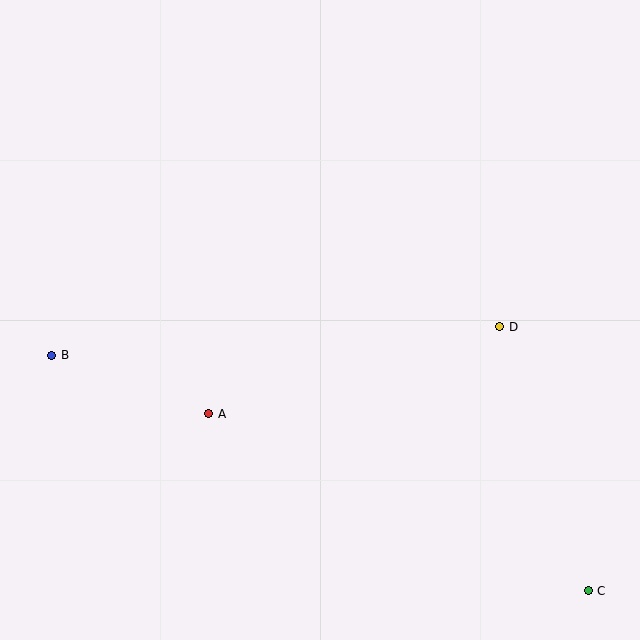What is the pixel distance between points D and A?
The distance between D and A is 304 pixels.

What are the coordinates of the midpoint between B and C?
The midpoint between B and C is at (320, 473).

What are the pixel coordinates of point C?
Point C is at (588, 591).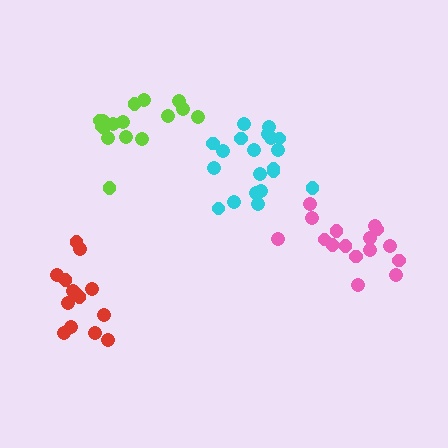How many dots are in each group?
Group 1: 16 dots, Group 2: 20 dots, Group 3: 16 dots, Group 4: 14 dots (66 total).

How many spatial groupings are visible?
There are 4 spatial groupings.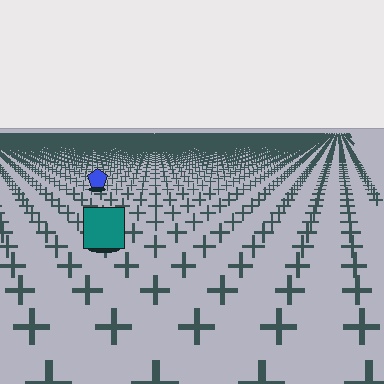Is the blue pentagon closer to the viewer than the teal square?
No. The teal square is closer — you can tell from the texture gradient: the ground texture is coarser near it.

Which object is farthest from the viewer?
The blue pentagon is farthest from the viewer. It appears smaller and the ground texture around it is denser.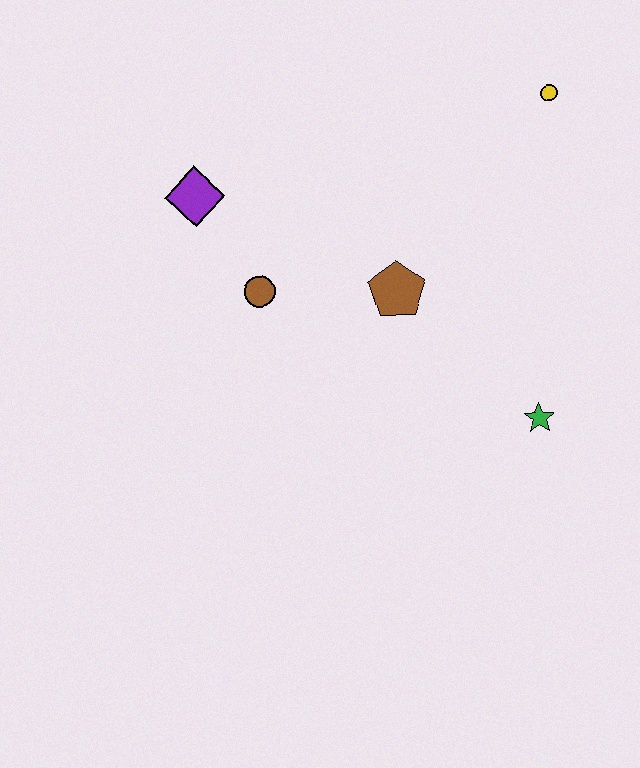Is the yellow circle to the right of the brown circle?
Yes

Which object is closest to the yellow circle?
The brown pentagon is closest to the yellow circle.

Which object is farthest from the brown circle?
The yellow circle is farthest from the brown circle.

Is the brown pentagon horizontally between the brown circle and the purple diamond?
No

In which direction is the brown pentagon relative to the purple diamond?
The brown pentagon is to the right of the purple diamond.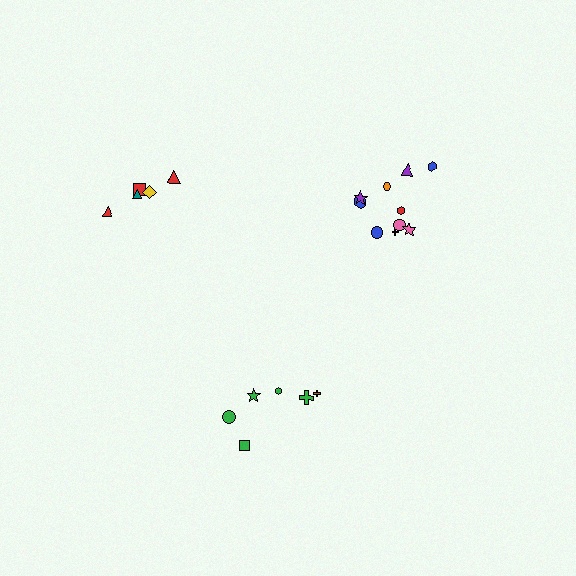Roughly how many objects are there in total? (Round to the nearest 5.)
Roughly 20 objects in total.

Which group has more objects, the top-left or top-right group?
The top-right group.